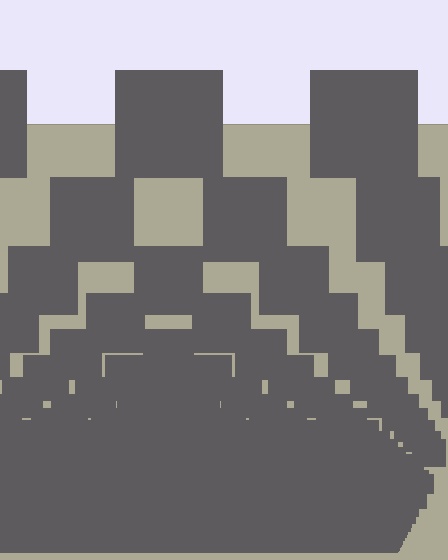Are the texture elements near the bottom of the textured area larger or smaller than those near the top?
Smaller. The gradient is inverted — elements near the bottom are smaller and denser.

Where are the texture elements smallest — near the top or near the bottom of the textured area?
Near the bottom.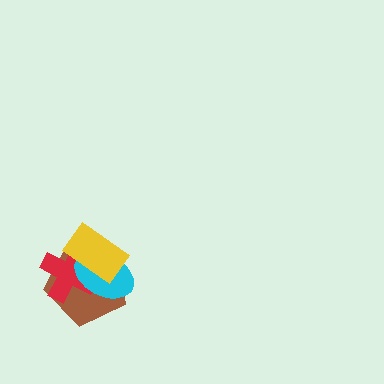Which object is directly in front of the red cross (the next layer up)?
The cyan ellipse is directly in front of the red cross.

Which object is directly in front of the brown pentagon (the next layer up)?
The red cross is directly in front of the brown pentagon.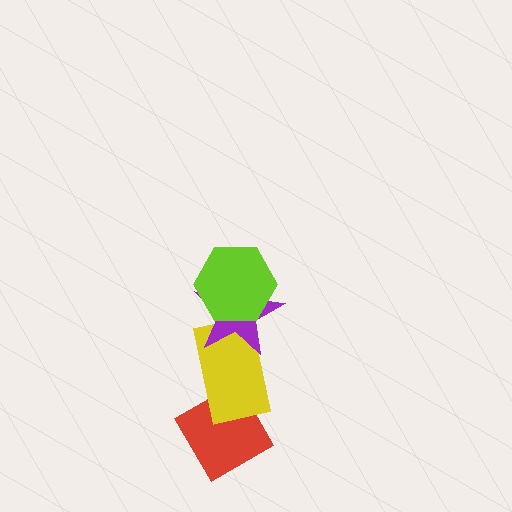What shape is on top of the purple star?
The lime hexagon is on top of the purple star.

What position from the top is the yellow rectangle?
The yellow rectangle is 3rd from the top.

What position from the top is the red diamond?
The red diamond is 4th from the top.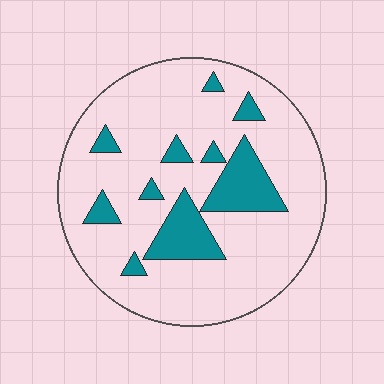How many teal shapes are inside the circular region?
10.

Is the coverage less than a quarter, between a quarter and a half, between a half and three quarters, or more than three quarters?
Less than a quarter.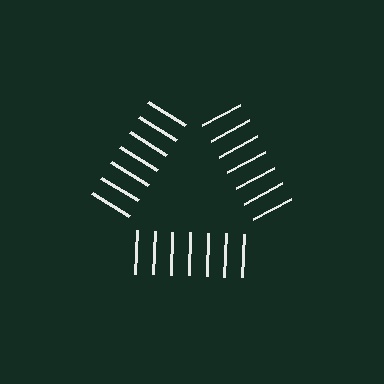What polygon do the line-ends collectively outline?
An illusory triangle — the line segments terminate on its edges but no continuous stroke is drawn.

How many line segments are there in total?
21 — 7 along each of the 3 edges.